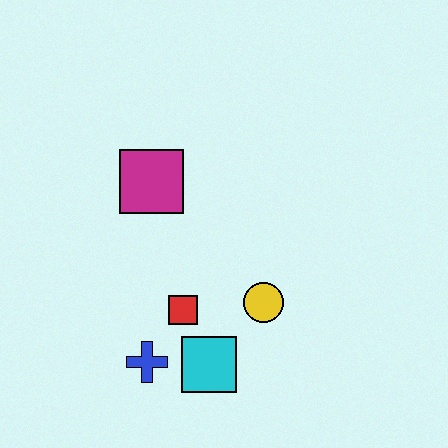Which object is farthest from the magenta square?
The cyan square is farthest from the magenta square.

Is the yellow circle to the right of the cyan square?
Yes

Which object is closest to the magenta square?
The red square is closest to the magenta square.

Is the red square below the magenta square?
Yes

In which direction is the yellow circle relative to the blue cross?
The yellow circle is to the right of the blue cross.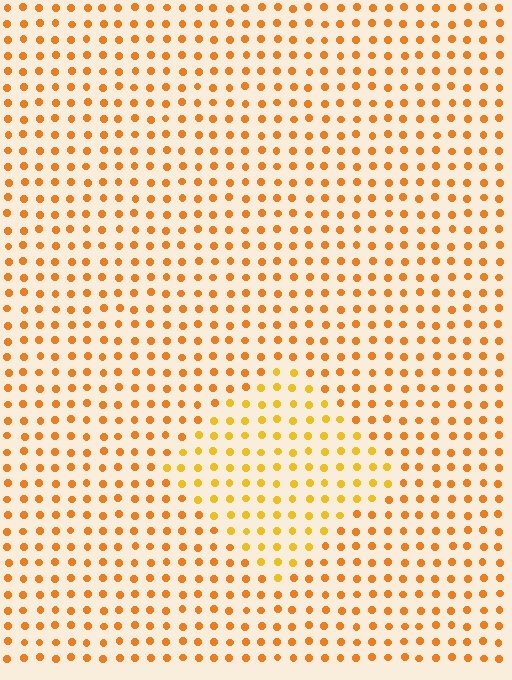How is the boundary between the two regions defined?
The boundary is defined purely by a slight shift in hue (about 20 degrees). Spacing, size, and orientation are identical on both sides.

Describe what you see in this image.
The image is filled with small orange elements in a uniform arrangement. A diamond-shaped region is visible where the elements are tinted to a slightly different hue, forming a subtle color boundary.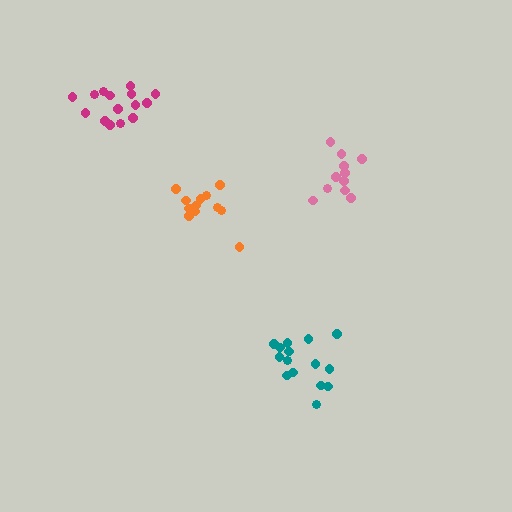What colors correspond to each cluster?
The clusters are colored: teal, pink, orange, magenta.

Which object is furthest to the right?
The pink cluster is rightmost.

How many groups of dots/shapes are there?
There are 4 groups.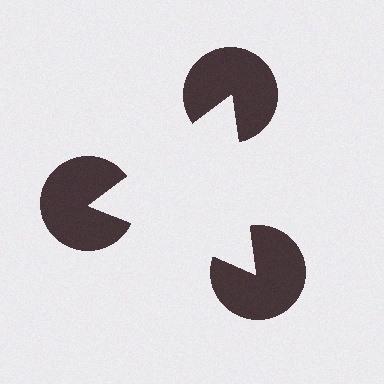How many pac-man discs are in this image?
There are 3 — one at each vertex of the illusory triangle.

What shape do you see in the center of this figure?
An illusory triangle — its edges are inferred from the aligned wedge cuts in the pac-man discs, not physically drawn.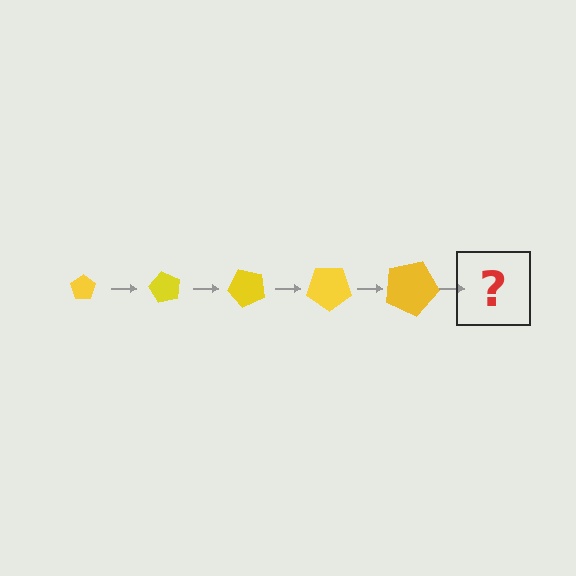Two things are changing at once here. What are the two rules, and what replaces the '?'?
The two rules are that the pentagon grows larger each step and it rotates 60 degrees each step. The '?' should be a pentagon, larger than the previous one and rotated 300 degrees from the start.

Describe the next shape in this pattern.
It should be a pentagon, larger than the previous one and rotated 300 degrees from the start.